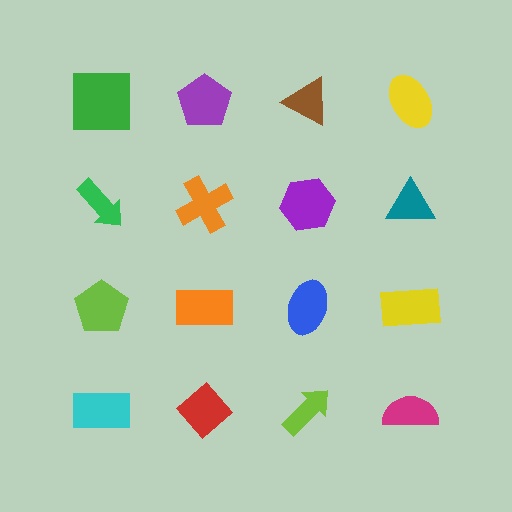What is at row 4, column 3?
A lime arrow.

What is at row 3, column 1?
A lime pentagon.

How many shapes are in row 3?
4 shapes.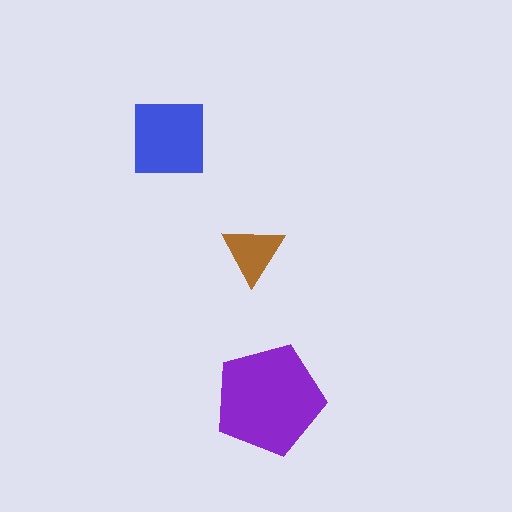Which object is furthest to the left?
The blue square is leftmost.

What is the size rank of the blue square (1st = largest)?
2nd.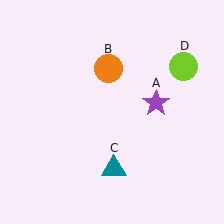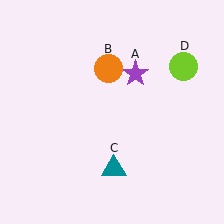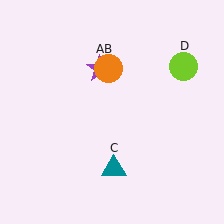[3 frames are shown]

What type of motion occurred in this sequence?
The purple star (object A) rotated counterclockwise around the center of the scene.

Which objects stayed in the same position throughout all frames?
Orange circle (object B) and teal triangle (object C) and lime circle (object D) remained stationary.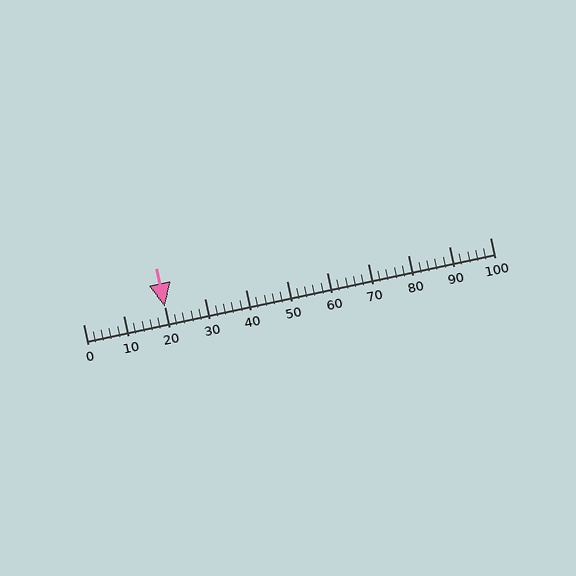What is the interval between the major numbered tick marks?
The major tick marks are spaced 10 units apart.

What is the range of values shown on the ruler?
The ruler shows values from 0 to 100.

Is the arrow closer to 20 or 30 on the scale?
The arrow is closer to 20.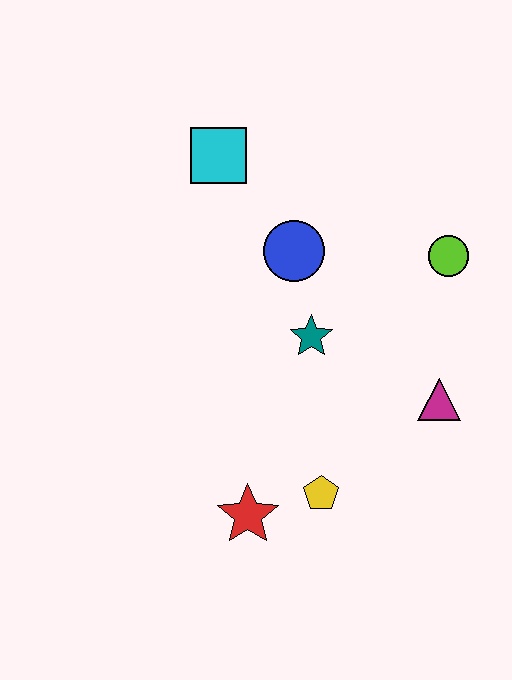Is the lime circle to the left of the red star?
No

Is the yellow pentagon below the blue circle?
Yes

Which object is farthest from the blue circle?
The red star is farthest from the blue circle.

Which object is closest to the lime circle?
The magenta triangle is closest to the lime circle.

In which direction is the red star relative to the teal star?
The red star is below the teal star.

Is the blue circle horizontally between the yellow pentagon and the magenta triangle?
No